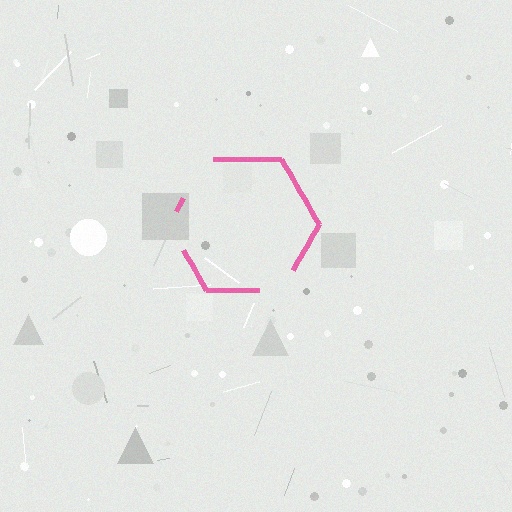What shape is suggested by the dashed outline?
The dashed outline suggests a hexagon.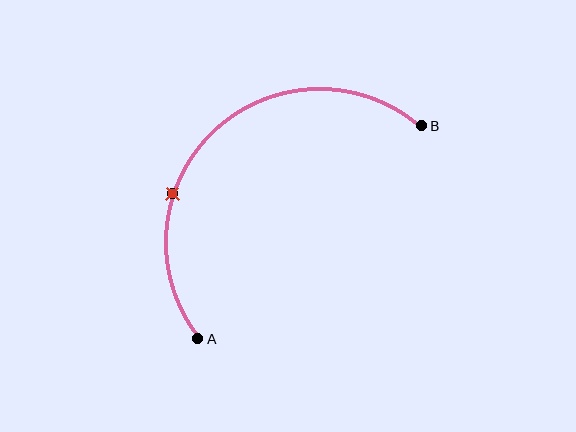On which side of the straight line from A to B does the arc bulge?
The arc bulges above and to the left of the straight line connecting A and B.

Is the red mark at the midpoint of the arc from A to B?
No. The red mark lies on the arc but is closer to endpoint A. The arc midpoint would be at the point on the curve equidistant along the arc from both A and B.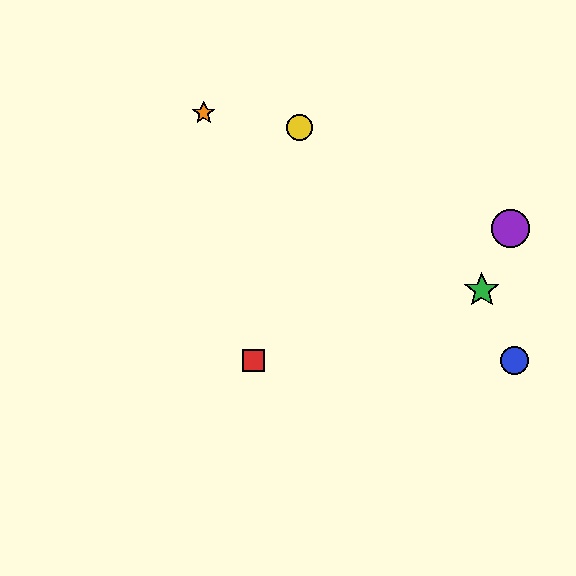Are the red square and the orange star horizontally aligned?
No, the red square is at y≈360 and the orange star is at y≈113.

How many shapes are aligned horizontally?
2 shapes (the red square, the blue circle) are aligned horizontally.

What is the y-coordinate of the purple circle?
The purple circle is at y≈228.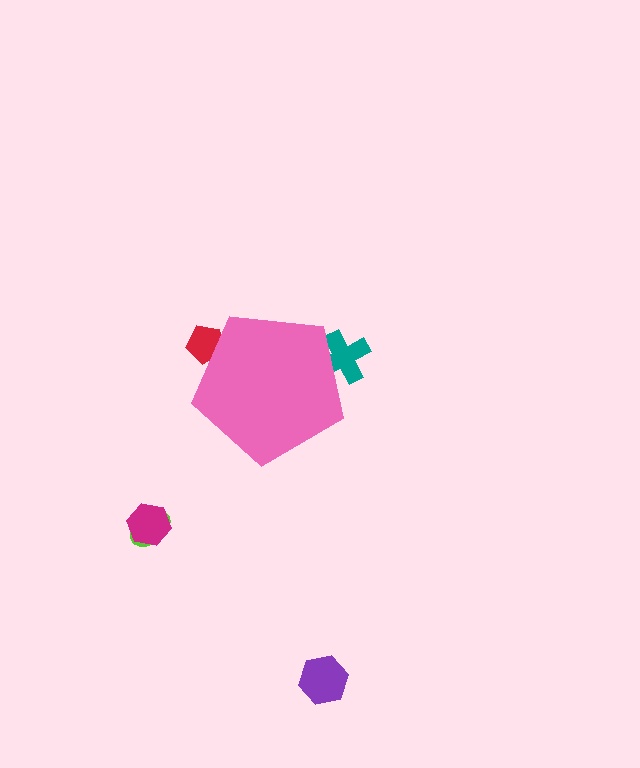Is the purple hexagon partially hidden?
No, the purple hexagon is fully visible.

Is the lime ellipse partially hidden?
No, the lime ellipse is fully visible.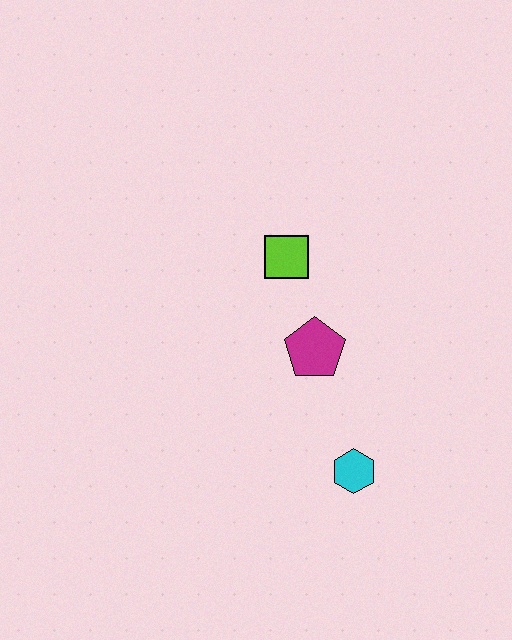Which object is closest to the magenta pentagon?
The lime square is closest to the magenta pentagon.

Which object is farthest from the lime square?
The cyan hexagon is farthest from the lime square.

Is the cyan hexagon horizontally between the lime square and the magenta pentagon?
No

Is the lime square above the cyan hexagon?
Yes